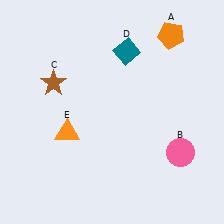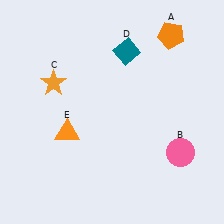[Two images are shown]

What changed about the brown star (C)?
In Image 1, C is brown. In Image 2, it changed to orange.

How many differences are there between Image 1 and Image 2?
There is 1 difference between the two images.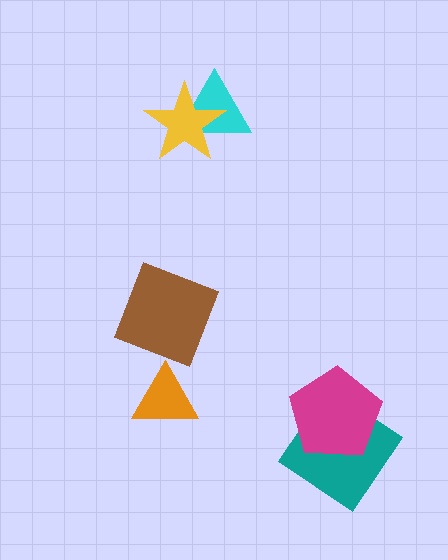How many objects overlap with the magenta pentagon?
1 object overlaps with the magenta pentagon.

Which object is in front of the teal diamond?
The magenta pentagon is in front of the teal diamond.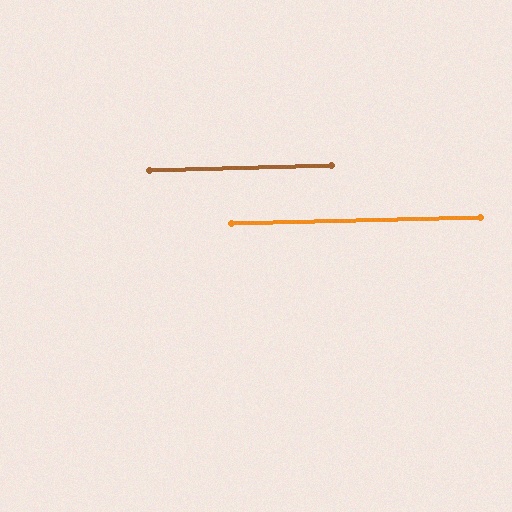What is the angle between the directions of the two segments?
Approximately 0 degrees.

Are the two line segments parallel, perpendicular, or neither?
Parallel — their directions differ by only 0.0°.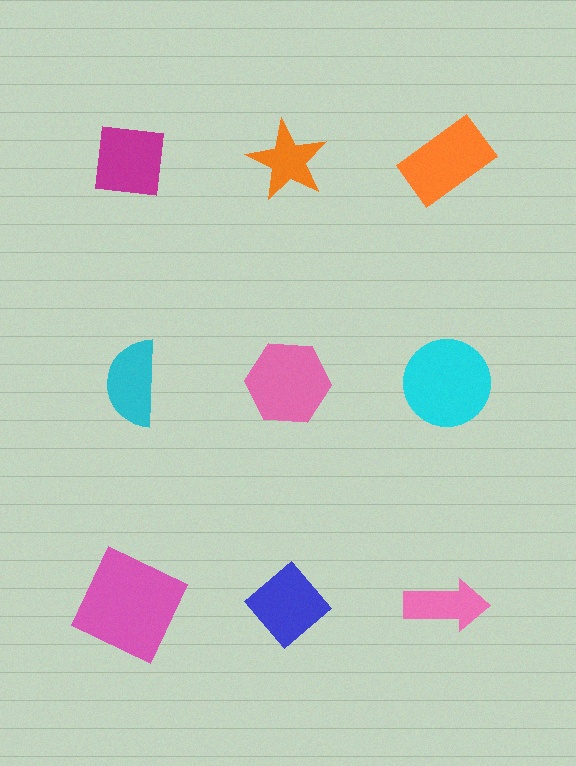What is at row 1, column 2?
An orange star.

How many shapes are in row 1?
3 shapes.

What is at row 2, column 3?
A cyan circle.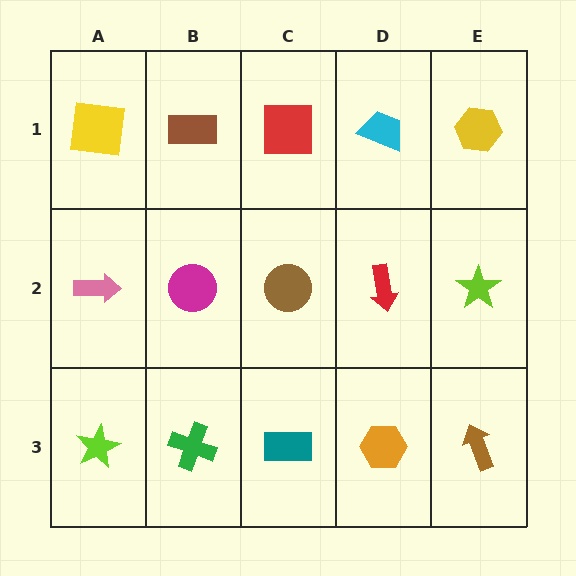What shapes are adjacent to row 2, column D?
A cyan trapezoid (row 1, column D), an orange hexagon (row 3, column D), a brown circle (row 2, column C), a lime star (row 2, column E).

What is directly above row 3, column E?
A lime star.